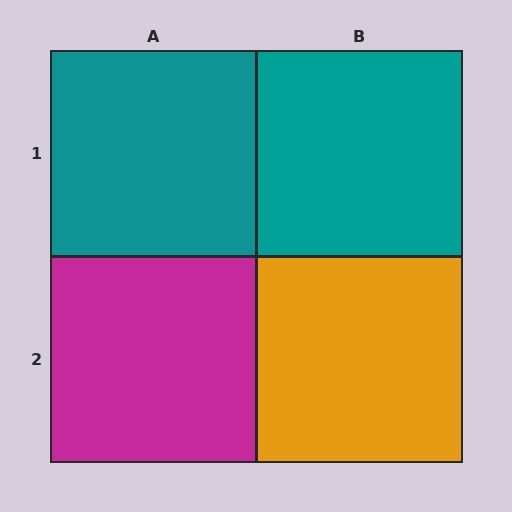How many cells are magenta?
1 cell is magenta.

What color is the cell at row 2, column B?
Orange.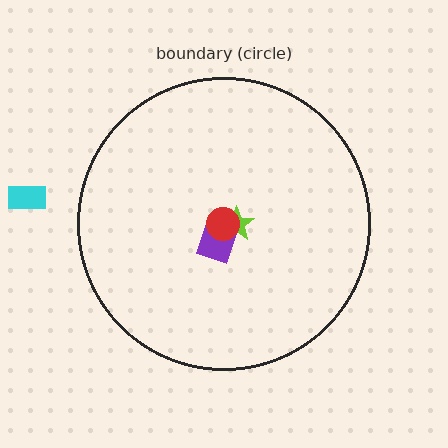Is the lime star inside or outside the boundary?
Inside.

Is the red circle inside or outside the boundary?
Inside.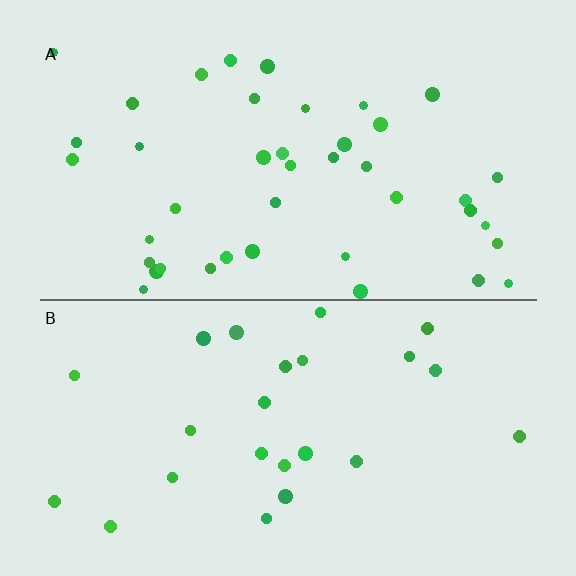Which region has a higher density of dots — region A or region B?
A (the top).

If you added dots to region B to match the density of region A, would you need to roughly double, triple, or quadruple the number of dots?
Approximately double.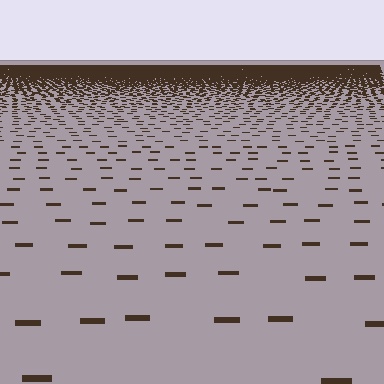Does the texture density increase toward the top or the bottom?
Density increases toward the top.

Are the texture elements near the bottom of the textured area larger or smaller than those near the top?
Larger. Near the bottom, elements are closer to the viewer and appear at a bigger on-screen size.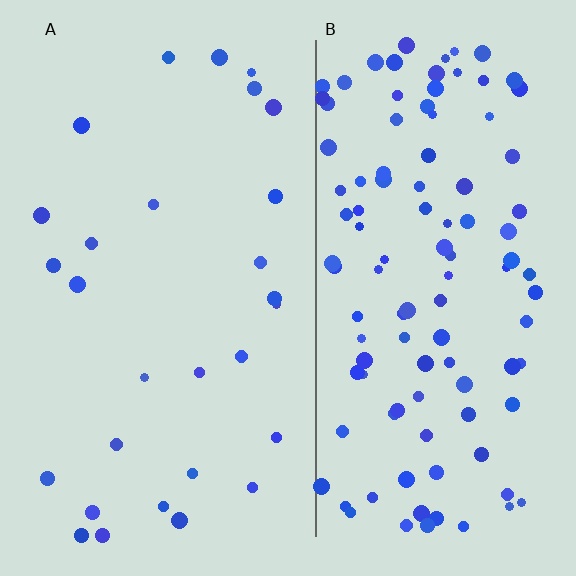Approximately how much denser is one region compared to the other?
Approximately 3.9× — region B over region A.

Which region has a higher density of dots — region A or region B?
B (the right).